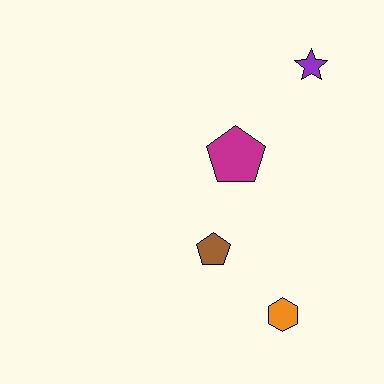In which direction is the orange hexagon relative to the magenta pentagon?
The orange hexagon is below the magenta pentagon.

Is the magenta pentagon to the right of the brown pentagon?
Yes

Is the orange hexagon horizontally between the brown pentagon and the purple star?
Yes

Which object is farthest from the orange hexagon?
The purple star is farthest from the orange hexagon.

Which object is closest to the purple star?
The magenta pentagon is closest to the purple star.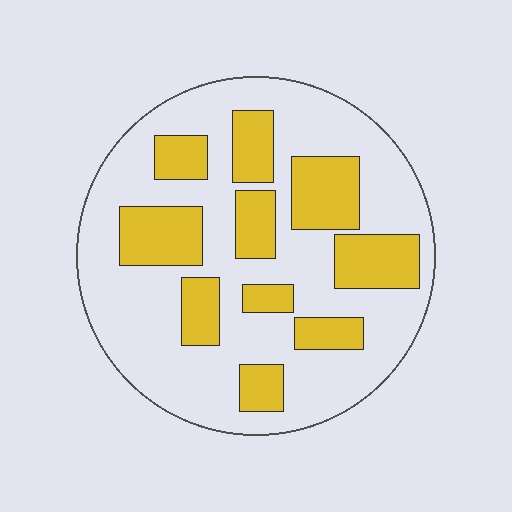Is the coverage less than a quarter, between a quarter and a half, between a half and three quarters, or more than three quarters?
Between a quarter and a half.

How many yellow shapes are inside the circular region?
10.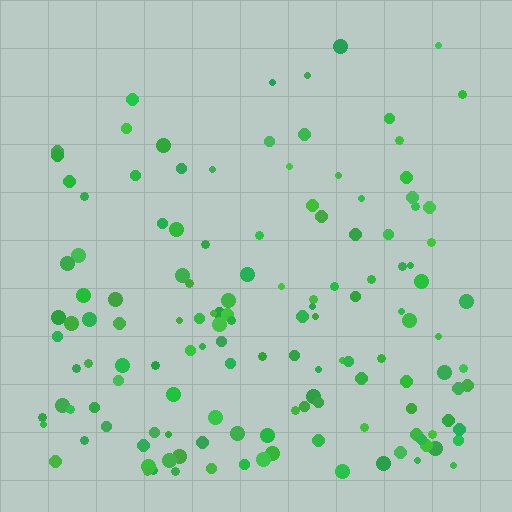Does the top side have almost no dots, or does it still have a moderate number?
Still a moderate number, just noticeably fewer than the bottom.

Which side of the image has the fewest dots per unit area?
The top.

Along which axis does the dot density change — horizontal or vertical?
Vertical.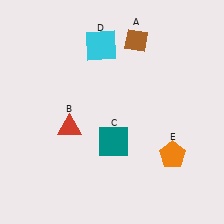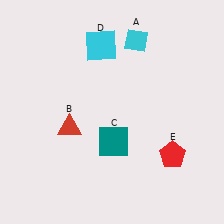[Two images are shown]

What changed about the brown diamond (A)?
In Image 1, A is brown. In Image 2, it changed to cyan.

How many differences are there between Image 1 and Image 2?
There are 2 differences between the two images.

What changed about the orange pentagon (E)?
In Image 1, E is orange. In Image 2, it changed to red.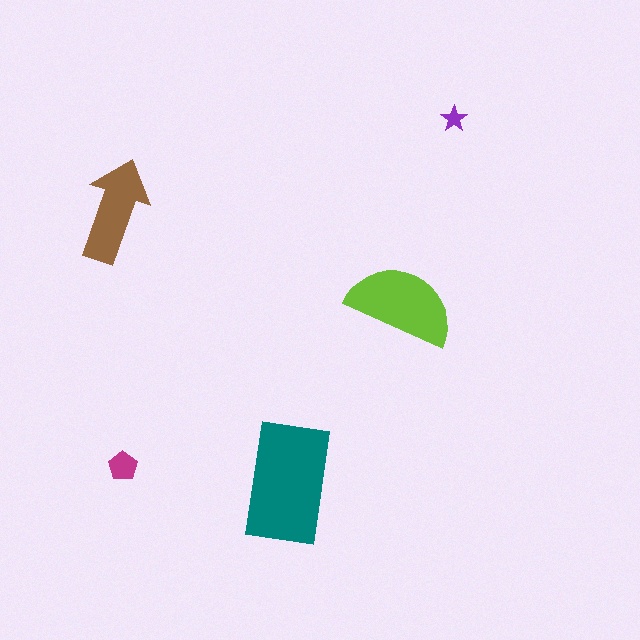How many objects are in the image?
There are 5 objects in the image.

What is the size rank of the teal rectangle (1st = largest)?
1st.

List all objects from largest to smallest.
The teal rectangle, the lime semicircle, the brown arrow, the magenta pentagon, the purple star.